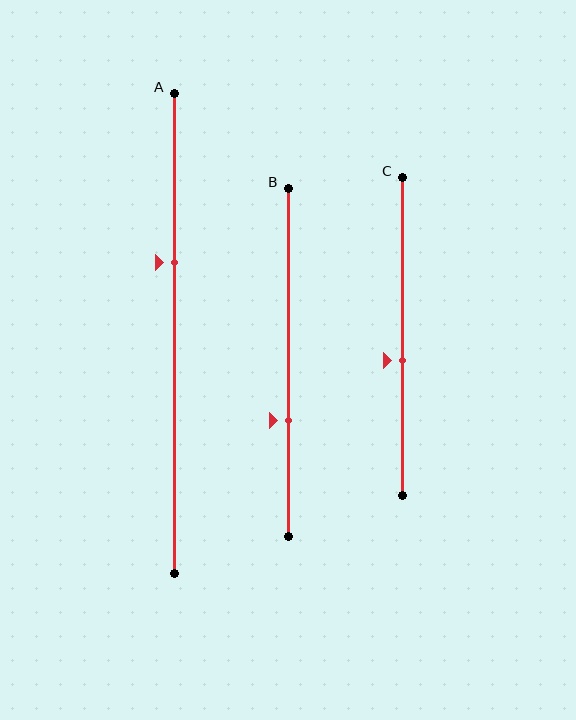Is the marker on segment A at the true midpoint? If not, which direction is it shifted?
No, the marker on segment A is shifted upward by about 15% of the segment length.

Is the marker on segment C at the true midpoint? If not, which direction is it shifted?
No, the marker on segment C is shifted downward by about 8% of the segment length.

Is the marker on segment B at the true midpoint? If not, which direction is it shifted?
No, the marker on segment B is shifted downward by about 17% of the segment length.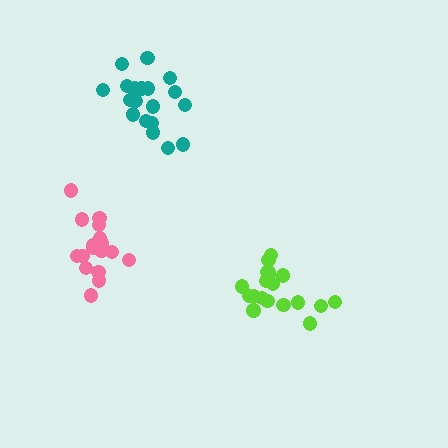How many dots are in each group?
Group 1: 19 dots, Group 2: 17 dots, Group 3: 19 dots (55 total).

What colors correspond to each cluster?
The clusters are colored: teal, pink, lime.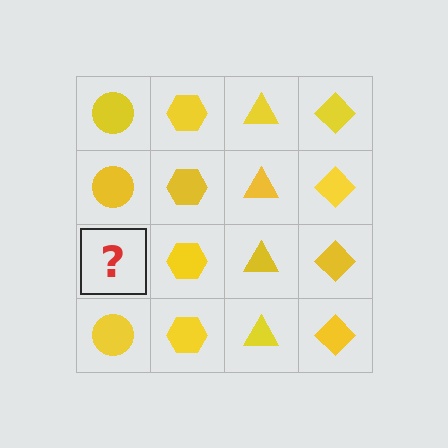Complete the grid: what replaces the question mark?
The question mark should be replaced with a yellow circle.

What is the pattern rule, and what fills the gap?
The rule is that each column has a consistent shape. The gap should be filled with a yellow circle.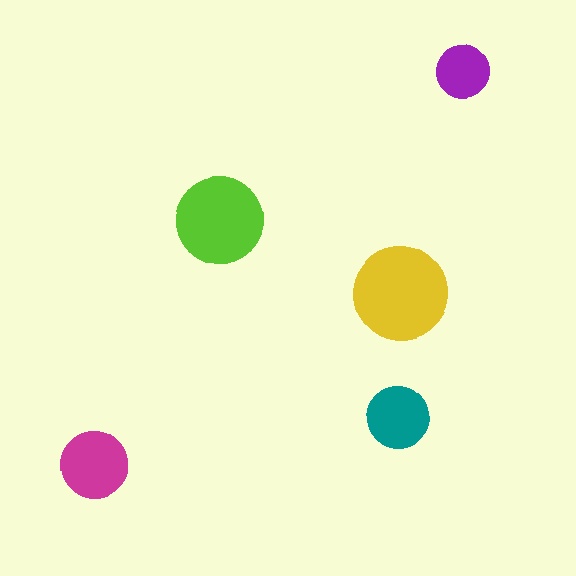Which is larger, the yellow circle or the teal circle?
The yellow one.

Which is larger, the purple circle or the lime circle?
The lime one.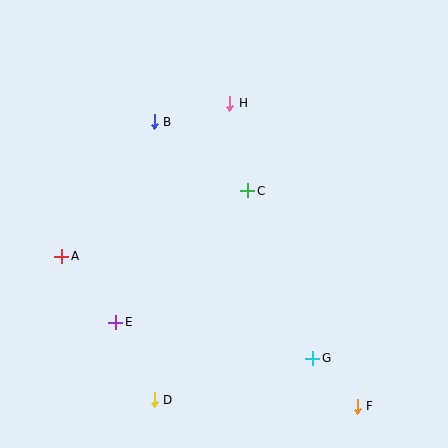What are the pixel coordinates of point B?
Point B is at (154, 122).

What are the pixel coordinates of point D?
Point D is at (154, 400).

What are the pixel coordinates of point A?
Point A is at (62, 256).